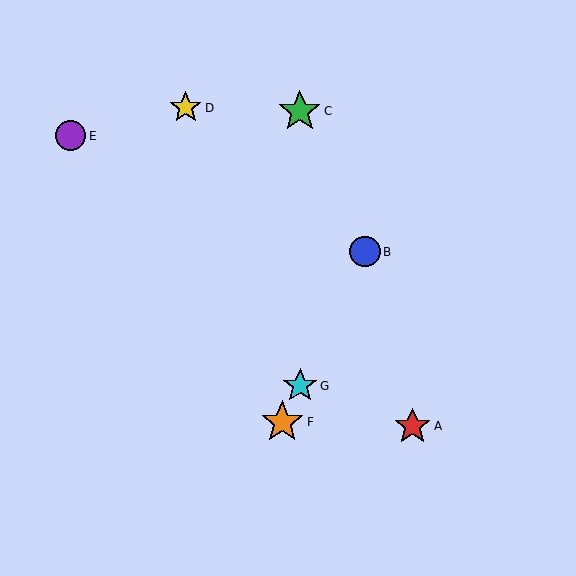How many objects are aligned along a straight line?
3 objects (B, F, G) are aligned along a straight line.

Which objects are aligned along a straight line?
Objects B, F, G are aligned along a straight line.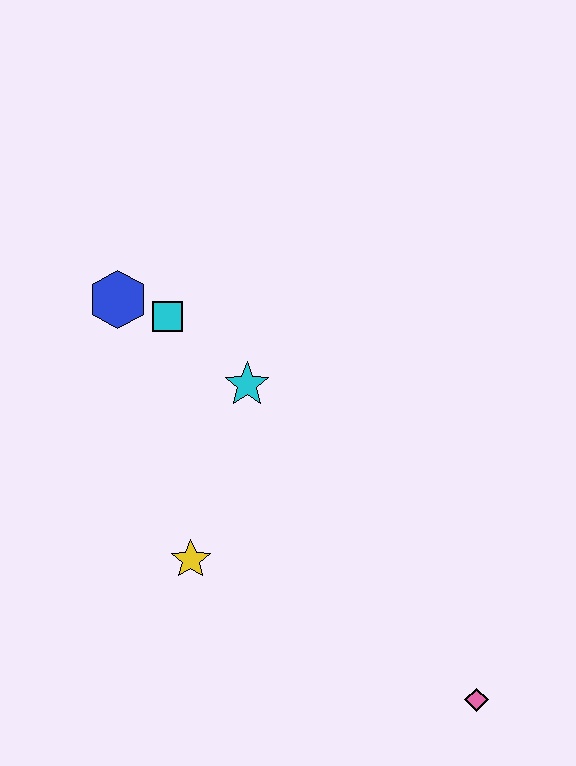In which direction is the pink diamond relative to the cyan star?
The pink diamond is below the cyan star.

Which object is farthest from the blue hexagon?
The pink diamond is farthest from the blue hexagon.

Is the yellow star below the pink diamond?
No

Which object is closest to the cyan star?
The cyan square is closest to the cyan star.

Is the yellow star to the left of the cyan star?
Yes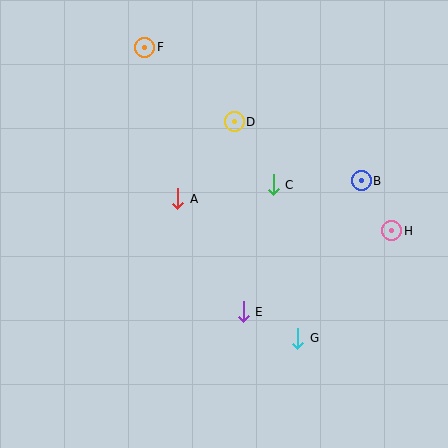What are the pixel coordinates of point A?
Point A is at (178, 199).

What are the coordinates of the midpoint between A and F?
The midpoint between A and F is at (161, 123).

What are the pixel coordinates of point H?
Point H is at (392, 231).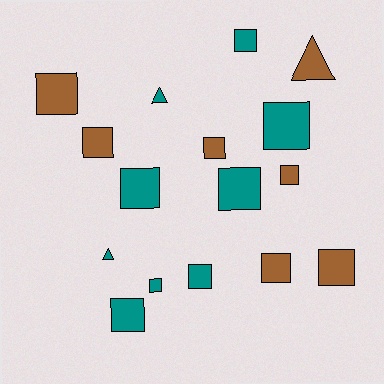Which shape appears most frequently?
Square, with 13 objects.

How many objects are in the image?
There are 16 objects.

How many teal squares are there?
There are 7 teal squares.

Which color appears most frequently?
Teal, with 9 objects.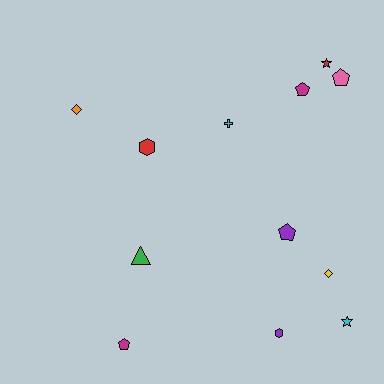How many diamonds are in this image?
There are 2 diamonds.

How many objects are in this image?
There are 12 objects.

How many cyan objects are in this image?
There are 2 cyan objects.